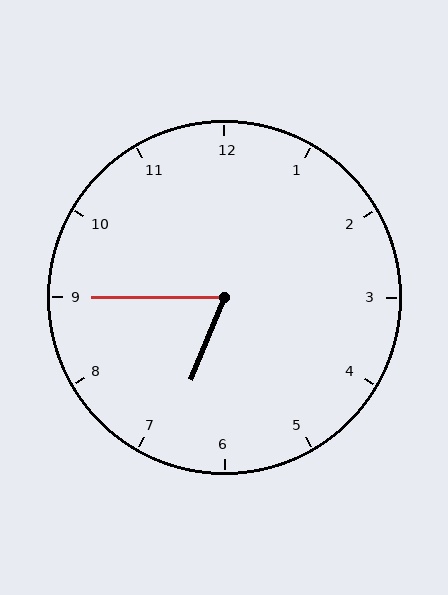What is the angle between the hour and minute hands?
Approximately 68 degrees.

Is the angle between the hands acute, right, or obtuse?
It is acute.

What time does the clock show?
6:45.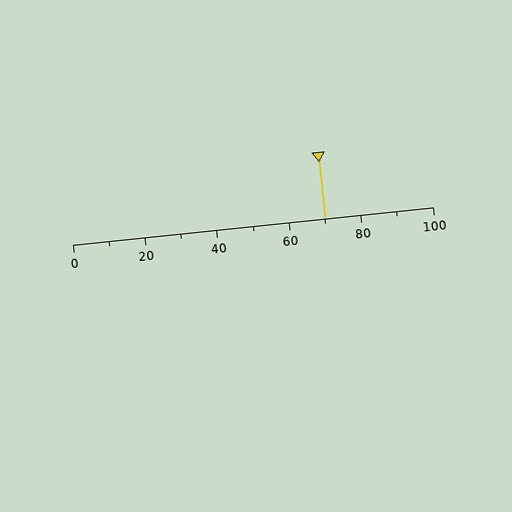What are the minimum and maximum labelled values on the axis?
The axis runs from 0 to 100.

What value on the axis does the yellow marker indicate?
The marker indicates approximately 70.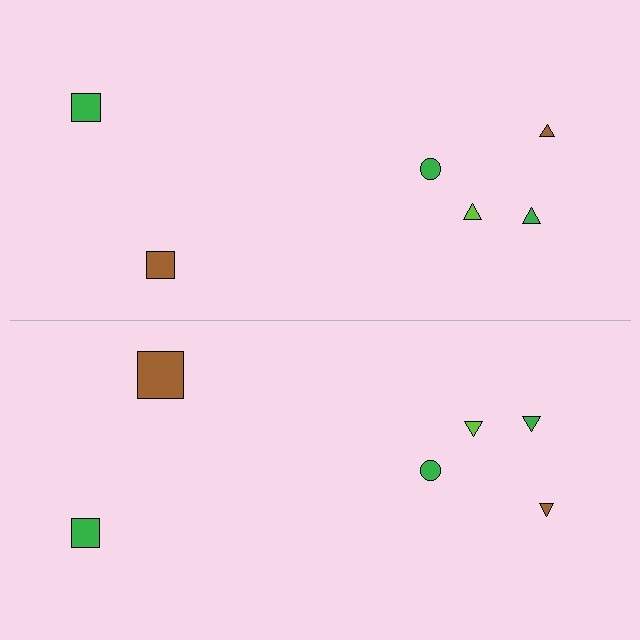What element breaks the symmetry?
The brown square on the bottom side has a different size than its mirror counterpart.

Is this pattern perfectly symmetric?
No, the pattern is not perfectly symmetric. The brown square on the bottom side has a different size than its mirror counterpart.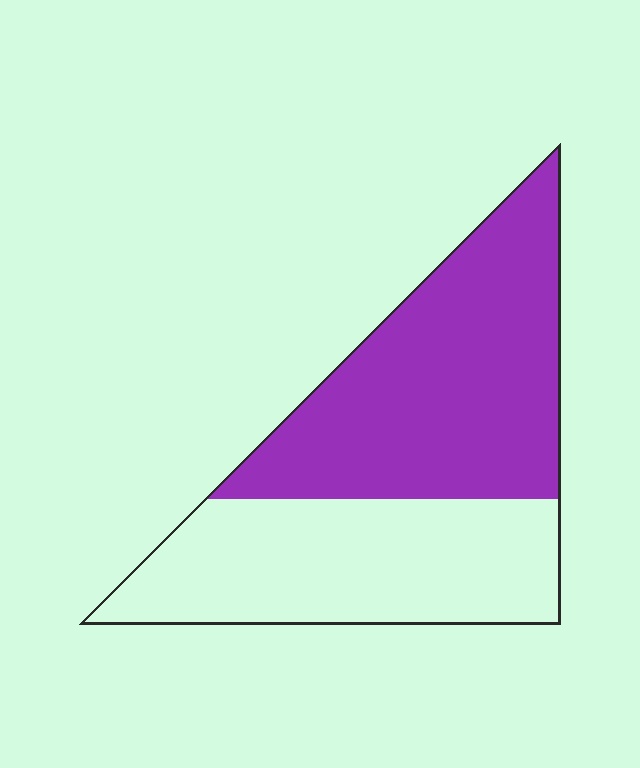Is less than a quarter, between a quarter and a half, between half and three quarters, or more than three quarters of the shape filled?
Between half and three quarters.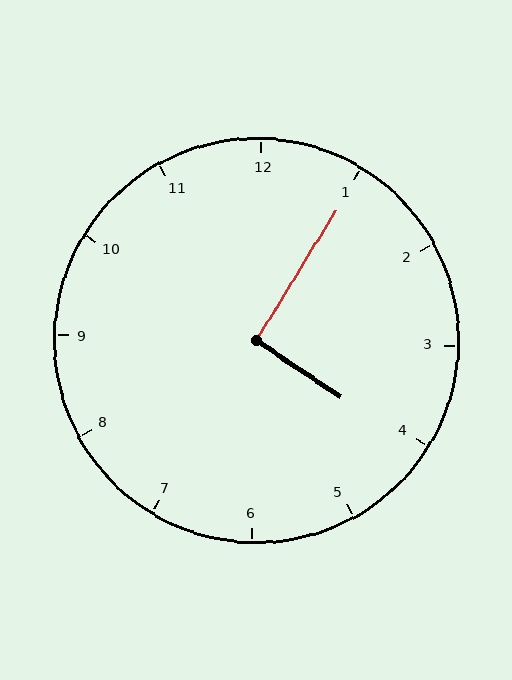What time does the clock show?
4:05.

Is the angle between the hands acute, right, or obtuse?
It is right.